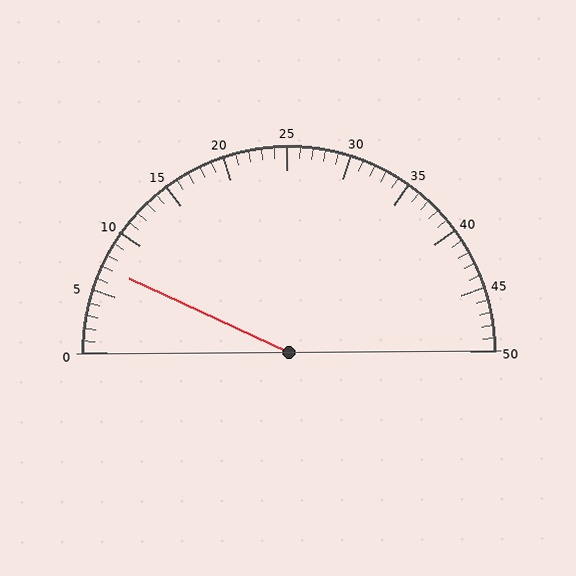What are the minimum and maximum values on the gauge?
The gauge ranges from 0 to 50.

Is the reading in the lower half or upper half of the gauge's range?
The reading is in the lower half of the range (0 to 50).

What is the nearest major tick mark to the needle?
The nearest major tick mark is 5.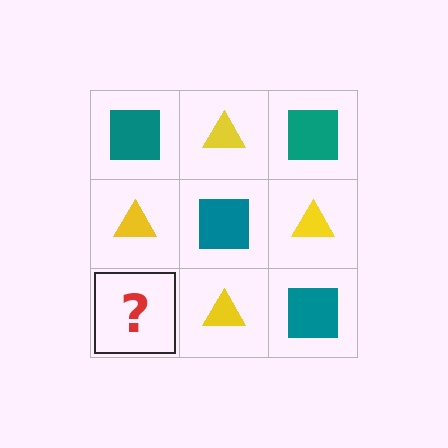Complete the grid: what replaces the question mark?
The question mark should be replaced with a teal square.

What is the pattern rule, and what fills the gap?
The rule is that it alternates teal square and yellow triangle in a checkerboard pattern. The gap should be filled with a teal square.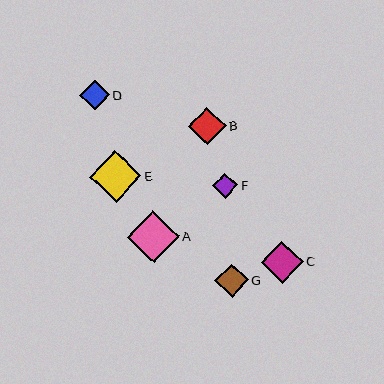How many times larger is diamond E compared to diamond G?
Diamond E is approximately 1.5 times the size of diamond G.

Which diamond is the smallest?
Diamond F is the smallest with a size of approximately 25 pixels.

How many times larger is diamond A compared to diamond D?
Diamond A is approximately 1.7 times the size of diamond D.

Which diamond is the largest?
Diamond A is the largest with a size of approximately 52 pixels.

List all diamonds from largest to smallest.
From largest to smallest: A, E, C, B, G, D, F.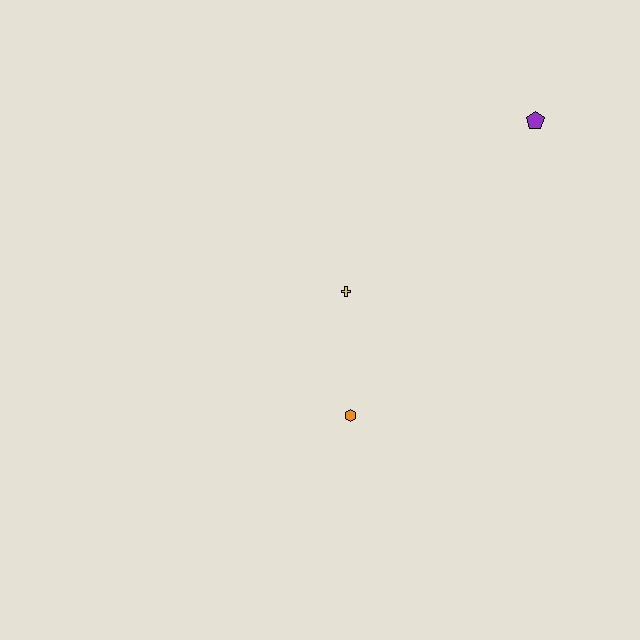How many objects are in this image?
There are 3 objects.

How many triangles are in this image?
There are no triangles.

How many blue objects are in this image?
There are no blue objects.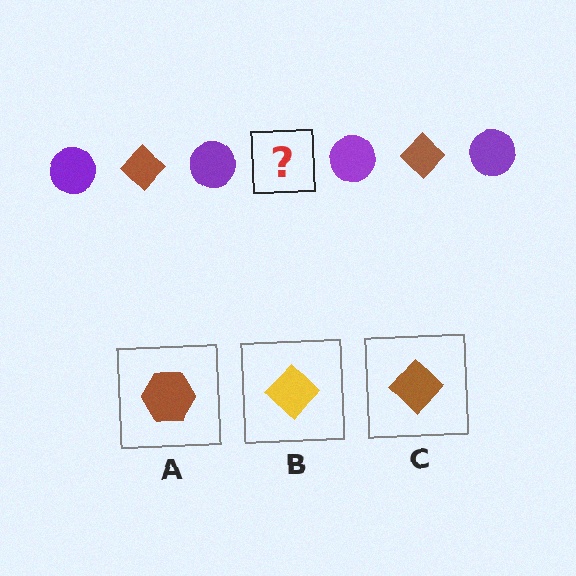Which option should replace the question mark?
Option C.